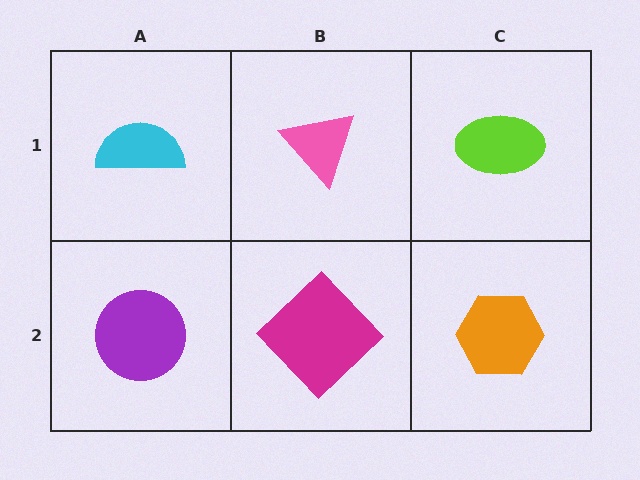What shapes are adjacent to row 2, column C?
A lime ellipse (row 1, column C), a magenta diamond (row 2, column B).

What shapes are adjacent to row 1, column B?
A magenta diamond (row 2, column B), a cyan semicircle (row 1, column A), a lime ellipse (row 1, column C).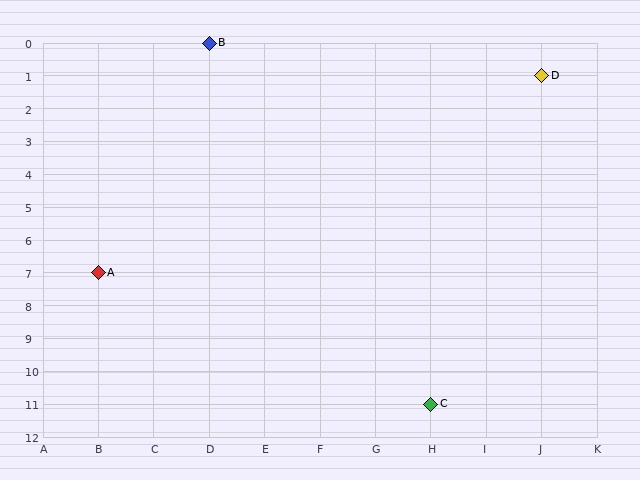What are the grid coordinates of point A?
Point A is at grid coordinates (B, 7).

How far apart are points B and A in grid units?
Points B and A are 2 columns and 7 rows apart (about 7.3 grid units diagonally).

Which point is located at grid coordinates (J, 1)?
Point D is at (J, 1).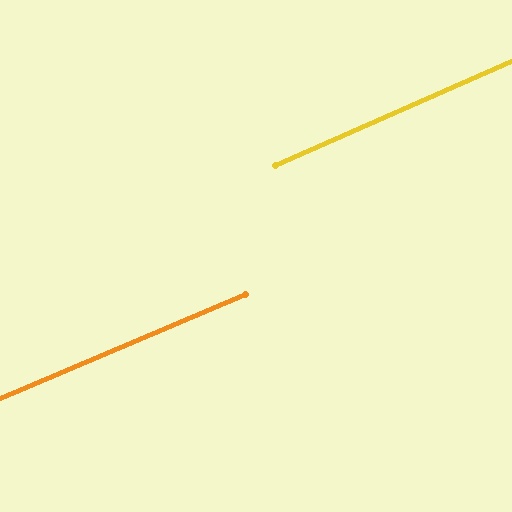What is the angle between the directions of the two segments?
Approximately 1 degree.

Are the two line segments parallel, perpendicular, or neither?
Parallel — their directions differ by only 1.0°.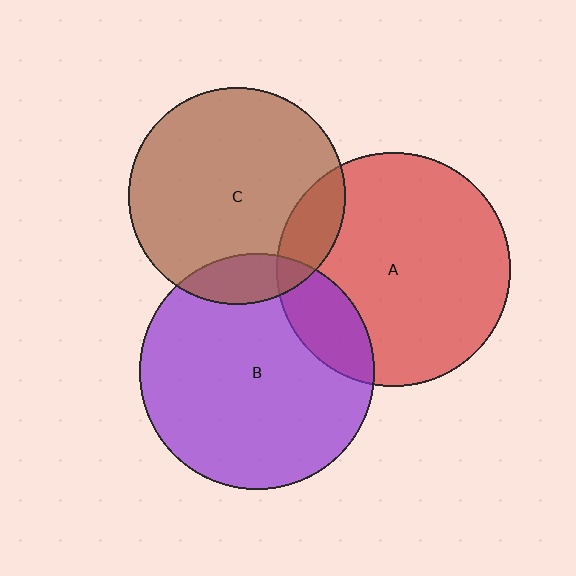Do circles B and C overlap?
Yes.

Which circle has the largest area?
Circle B (purple).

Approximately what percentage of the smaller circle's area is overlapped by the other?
Approximately 15%.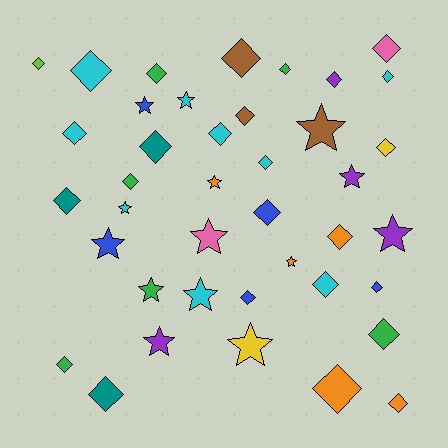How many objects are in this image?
There are 40 objects.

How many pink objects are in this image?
There are 2 pink objects.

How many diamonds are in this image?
There are 26 diamonds.